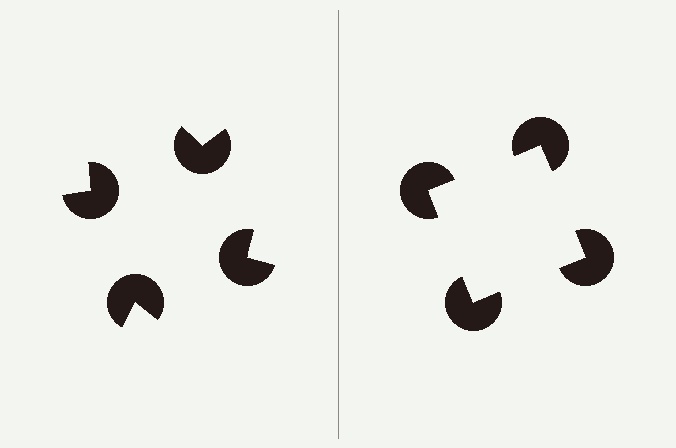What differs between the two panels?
The pac-man discs are positioned identically on both sides; only the wedge orientations differ. On the right they align to a square; on the left they are misaligned.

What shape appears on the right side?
An illusory square.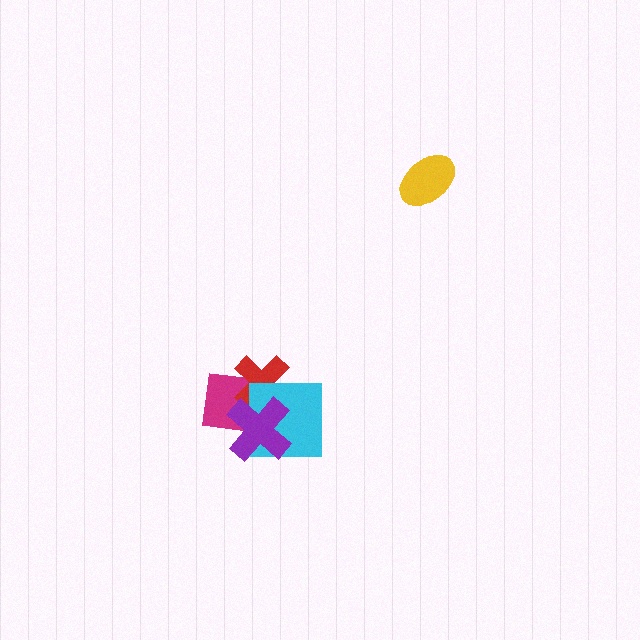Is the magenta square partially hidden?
Yes, it is partially covered by another shape.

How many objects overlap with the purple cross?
3 objects overlap with the purple cross.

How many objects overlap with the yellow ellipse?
0 objects overlap with the yellow ellipse.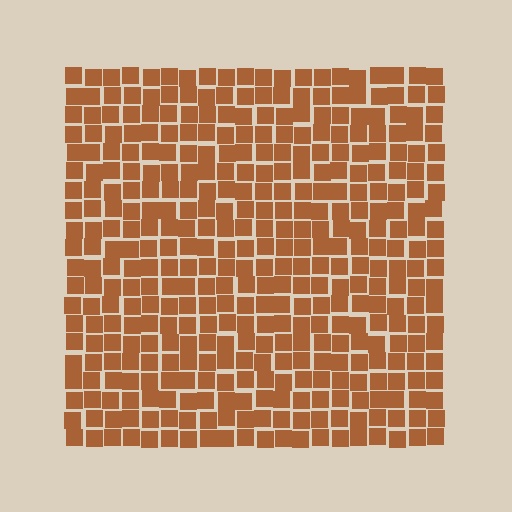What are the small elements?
The small elements are squares.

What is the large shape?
The large shape is a square.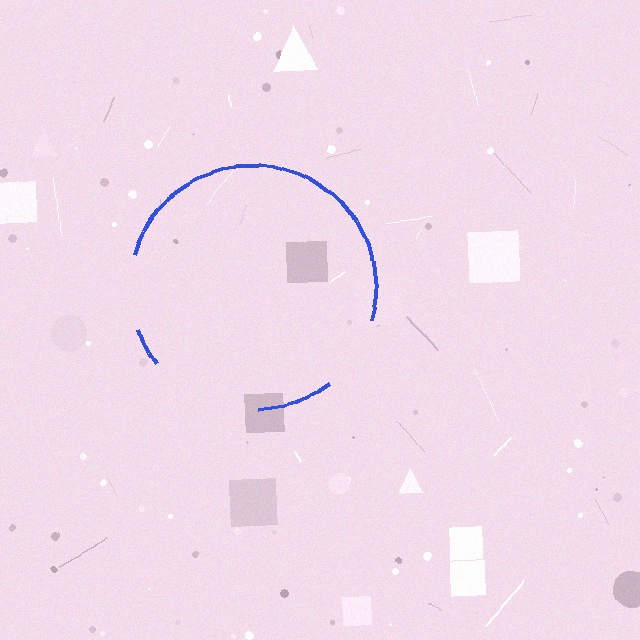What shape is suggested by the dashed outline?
The dashed outline suggests a circle.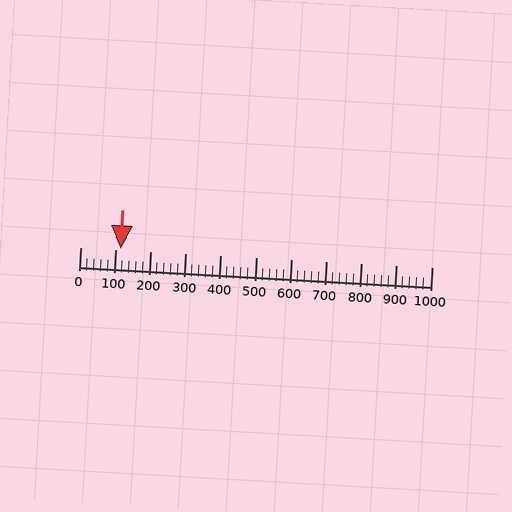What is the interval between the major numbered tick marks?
The major tick marks are spaced 100 units apart.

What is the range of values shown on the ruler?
The ruler shows values from 0 to 1000.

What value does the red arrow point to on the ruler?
The red arrow points to approximately 116.